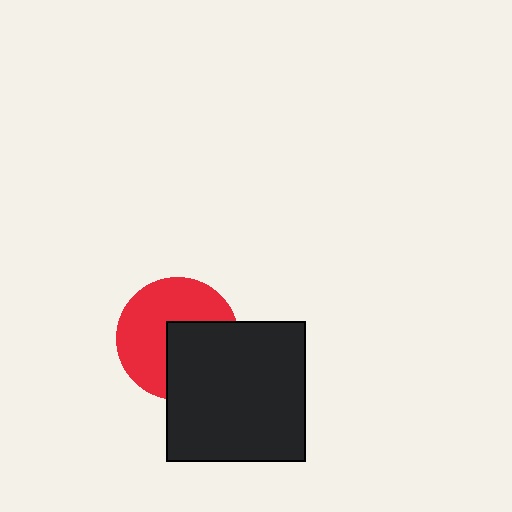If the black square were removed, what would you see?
You would see the complete red circle.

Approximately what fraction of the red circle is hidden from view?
Roughly 42% of the red circle is hidden behind the black square.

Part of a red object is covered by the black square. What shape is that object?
It is a circle.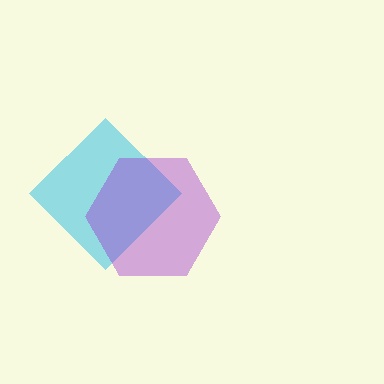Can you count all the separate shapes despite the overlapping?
Yes, there are 2 separate shapes.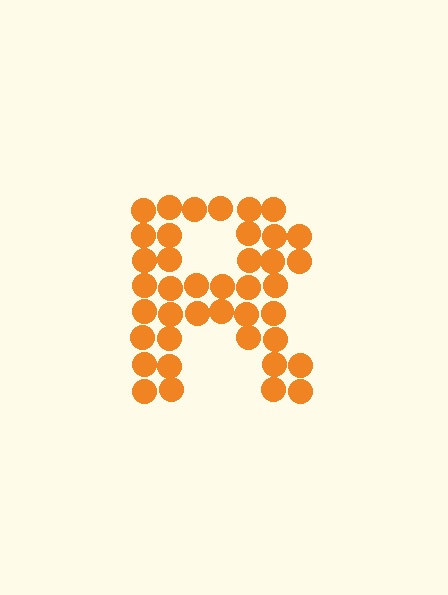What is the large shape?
The large shape is the letter R.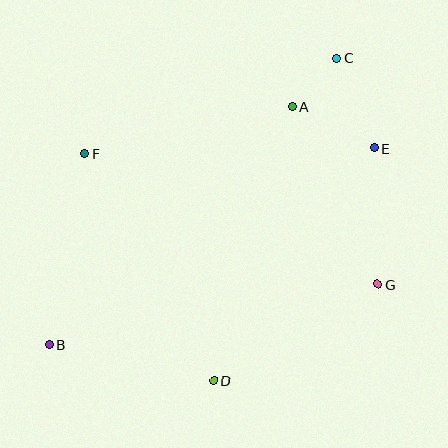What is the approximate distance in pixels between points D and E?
The distance between D and E is approximately 283 pixels.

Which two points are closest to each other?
Points A and C are closest to each other.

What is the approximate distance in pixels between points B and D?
The distance between B and D is approximately 168 pixels.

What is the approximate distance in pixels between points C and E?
The distance between C and E is approximately 98 pixels.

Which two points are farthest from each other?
Points B and C are farthest from each other.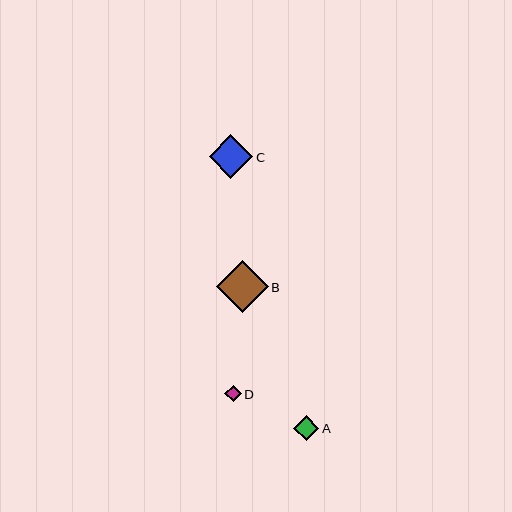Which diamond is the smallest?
Diamond D is the smallest with a size of approximately 16 pixels.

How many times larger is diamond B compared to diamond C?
Diamond B is approximately 1.2 times the size of diamond C.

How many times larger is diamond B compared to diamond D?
Diamond B is approximately 3.1 times the size of diamond D.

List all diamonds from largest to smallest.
From largest to smallest: B, C, A, D.